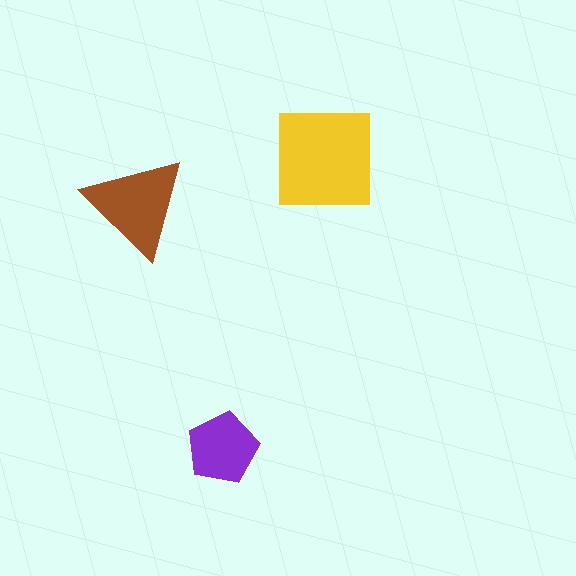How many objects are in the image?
There are 3 objects in the image.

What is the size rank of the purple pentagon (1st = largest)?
3rd.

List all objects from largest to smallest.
The yellow square, the brown triangle, the purple pentagon.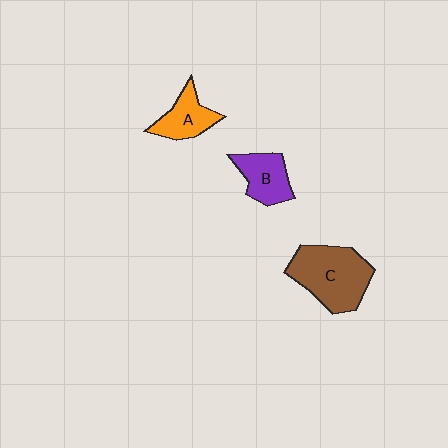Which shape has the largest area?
Shape C (brown).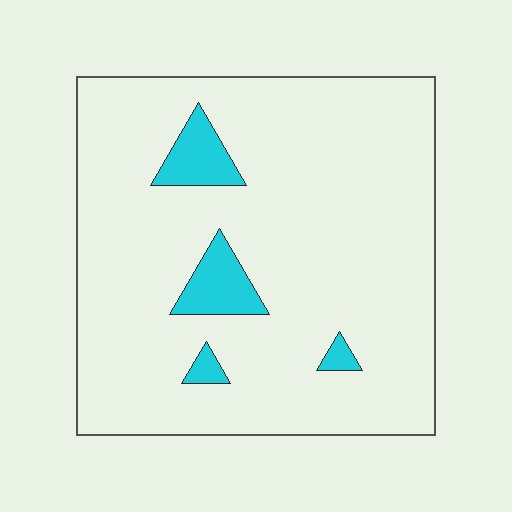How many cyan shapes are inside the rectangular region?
4.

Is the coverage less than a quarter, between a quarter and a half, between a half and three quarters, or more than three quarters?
Less than a quarter.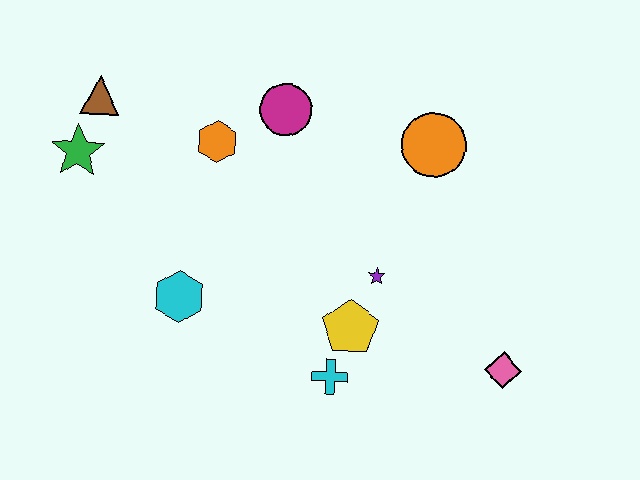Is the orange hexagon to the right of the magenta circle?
No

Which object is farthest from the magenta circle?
The pink diamond is farthest from the magenta circle.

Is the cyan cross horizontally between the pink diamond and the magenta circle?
Yes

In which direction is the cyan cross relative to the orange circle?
The cyan cross is below the orange circle.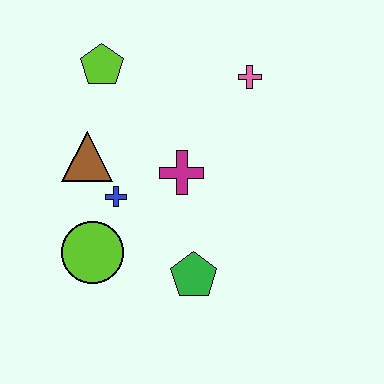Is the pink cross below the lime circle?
No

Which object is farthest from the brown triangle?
The pink cross is farthest from the brown triangle.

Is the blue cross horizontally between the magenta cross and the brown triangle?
Yes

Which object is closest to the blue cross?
The brown triangle is closest to the blue cross.